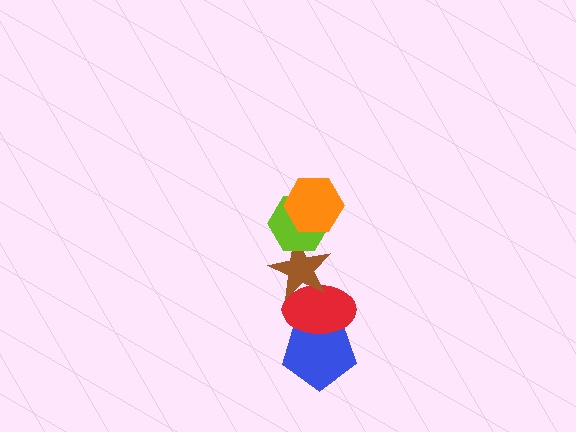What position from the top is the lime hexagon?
The lime hexagon is 2nd from the top.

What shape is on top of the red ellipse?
The brown star is on top of the red ellipse.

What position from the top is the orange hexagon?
The orange hexagon is 1st from the top.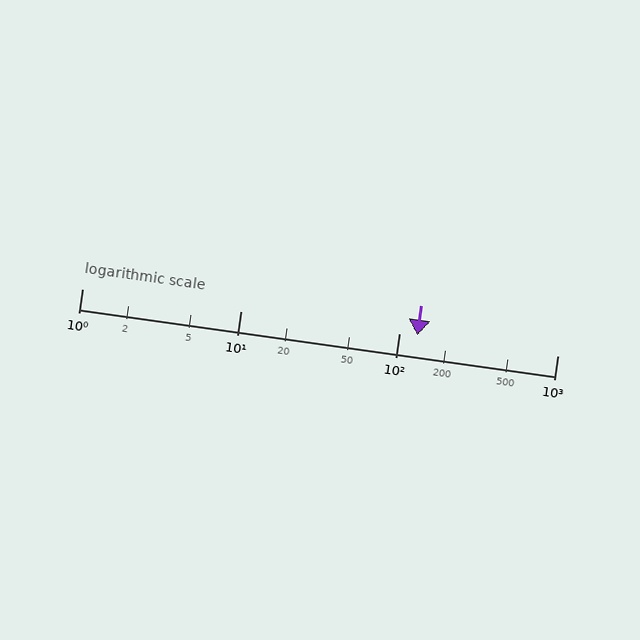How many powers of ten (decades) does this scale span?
The scale spans 3 decades, from 1 to 1000.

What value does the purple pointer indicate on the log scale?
The pointer indicates approximately 130.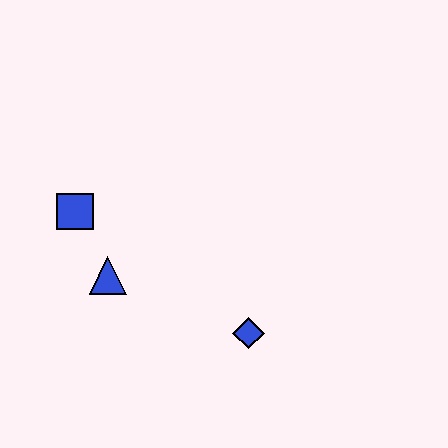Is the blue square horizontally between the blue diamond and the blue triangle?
No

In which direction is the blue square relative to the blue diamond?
The blue square is to the left of the blue diamond.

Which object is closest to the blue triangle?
The blue square is closest to the blue triangle.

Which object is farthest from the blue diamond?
The blue square is farthest from the blue diamond.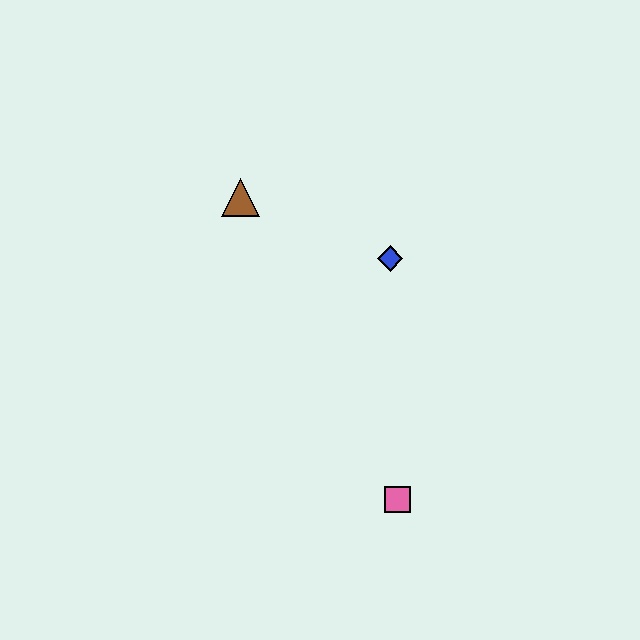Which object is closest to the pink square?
The blue diamond is closest to the pink square.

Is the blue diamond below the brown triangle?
Yes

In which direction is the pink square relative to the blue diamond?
The pink square is below the blue diamond.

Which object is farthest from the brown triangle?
The pink square is farthest from the brown triangle.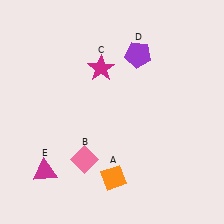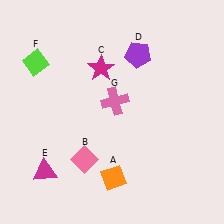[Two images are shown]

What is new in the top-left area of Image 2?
A lime diamond (F) was added in the top-left area of Image 2.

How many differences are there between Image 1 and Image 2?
There are 2 differences between the two images.